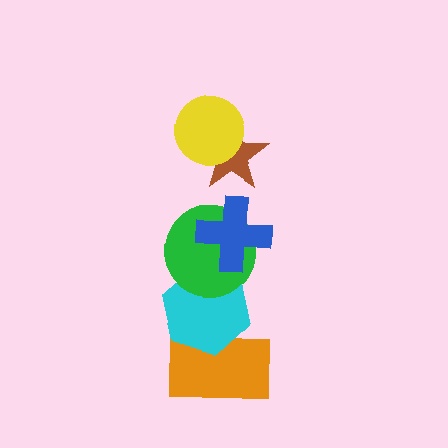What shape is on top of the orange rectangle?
The cyan hexagon is on top of the orange rectangle.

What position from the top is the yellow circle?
The yellow circle is 1st from the top.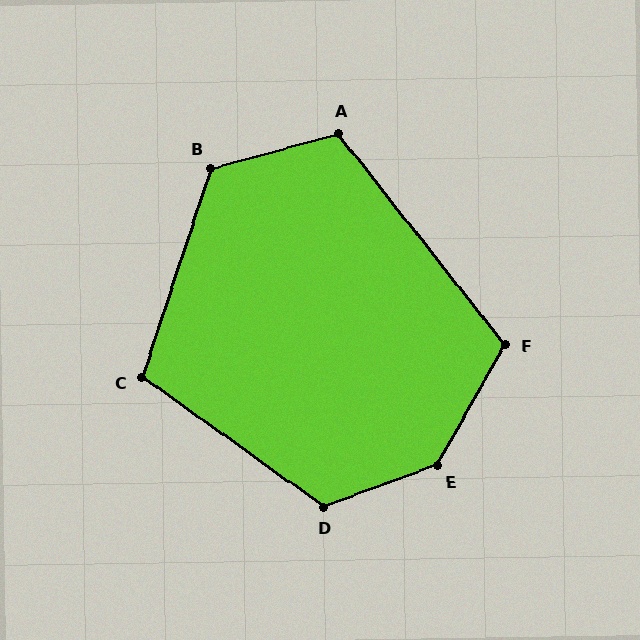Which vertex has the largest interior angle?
E, at approximately 139 degrees.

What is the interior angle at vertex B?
Approximately 123 degrees (obtuse).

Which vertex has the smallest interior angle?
C, at approximately 107 degrees.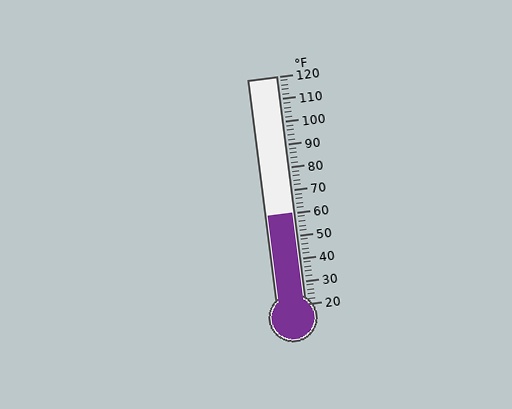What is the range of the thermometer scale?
The thermometer scale ranges from 20°F to 120°F.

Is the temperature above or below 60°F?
The temperature is at 60°F.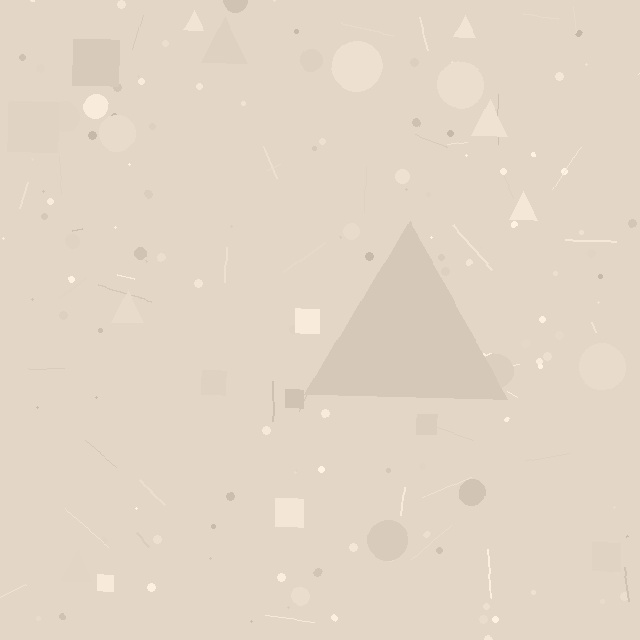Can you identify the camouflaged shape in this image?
The camouflaged shape is a triangle.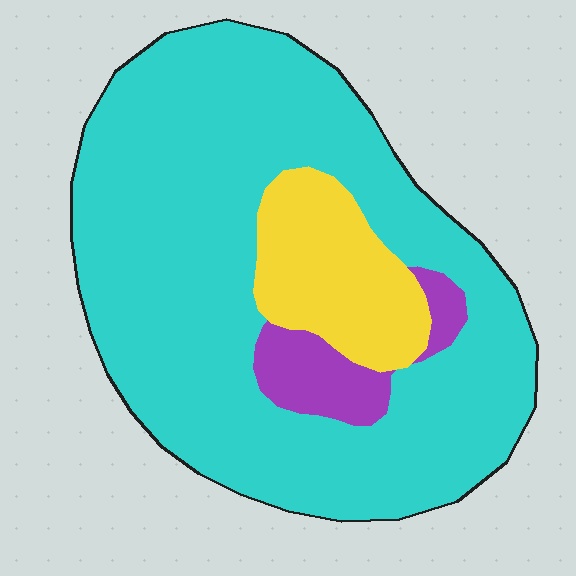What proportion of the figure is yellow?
Yellow covers 14% of the figure.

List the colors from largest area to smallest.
From largest to smallest: cyan, yellow, purple.